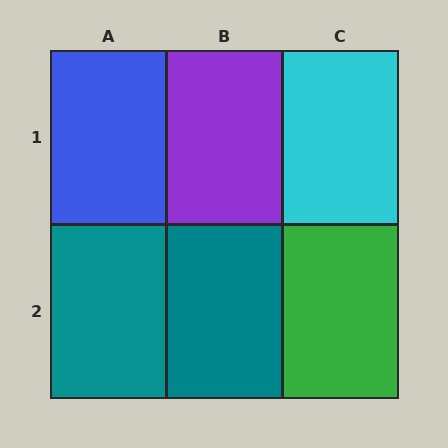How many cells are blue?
1 cell is blue.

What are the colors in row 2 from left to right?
Teal, teal, green.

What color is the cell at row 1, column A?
Blue.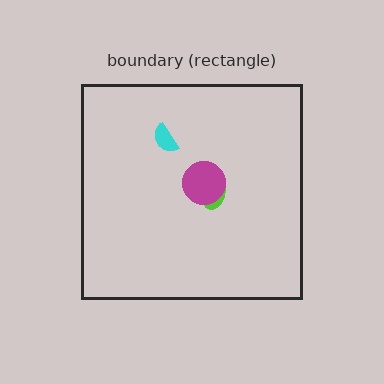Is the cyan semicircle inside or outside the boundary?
Inside.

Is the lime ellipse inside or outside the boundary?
Inside.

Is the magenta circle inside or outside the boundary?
Inside.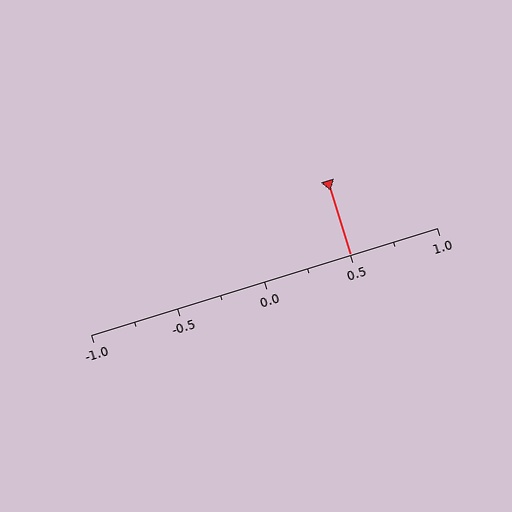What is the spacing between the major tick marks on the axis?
The major ticks are spaced 0.5 apart.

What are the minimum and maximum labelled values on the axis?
The axis runs from -1.0 to 1.0.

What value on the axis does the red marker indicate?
The marker indicates approximately 0.5.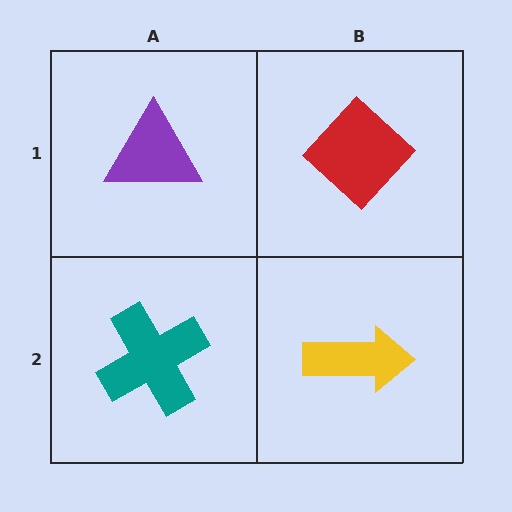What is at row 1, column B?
A red diamond.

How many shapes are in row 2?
2 shapes.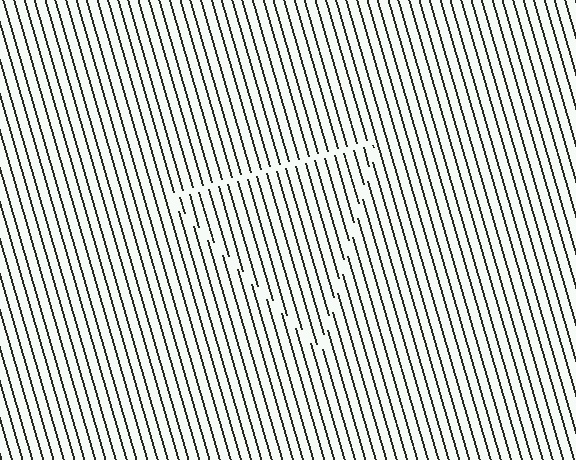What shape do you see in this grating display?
An illusory triangle. The interior of the shape contains the same grating, shifted by half a period — the contour is defined by the phase discontinuity where line-ends from the inner and outer gratings abut.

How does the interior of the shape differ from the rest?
The interior of the shape contains the same grating, shifted by half a period — the contour is defined by the phase discontinuity where line-ends from the inner and outer gratings abut.